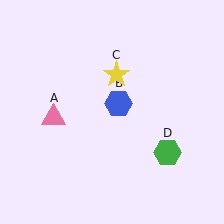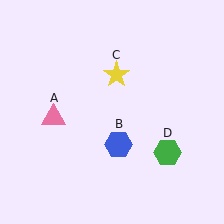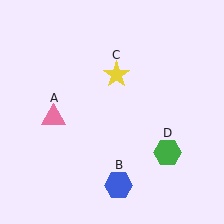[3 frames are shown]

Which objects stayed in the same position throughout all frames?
Pink triangle (object A) and yellow star (object C) and green hexagon (object D) remained stationary.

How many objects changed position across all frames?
1 object changed position: blue hexagon (object B).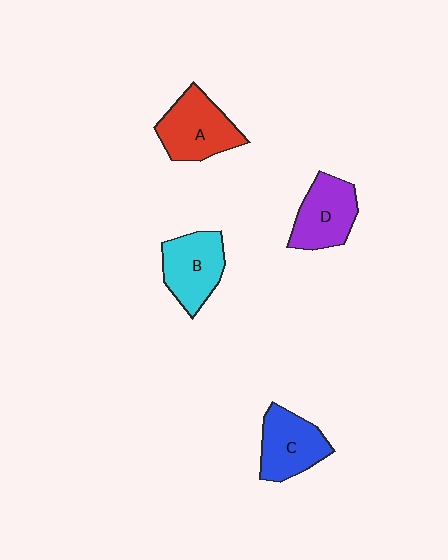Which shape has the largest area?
Shape A (red).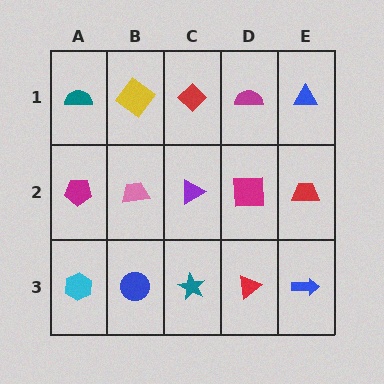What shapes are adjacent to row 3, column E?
A red trapezoid (row 2, column E), a red triangle (row 3, column D).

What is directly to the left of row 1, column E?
A magenta semicircle.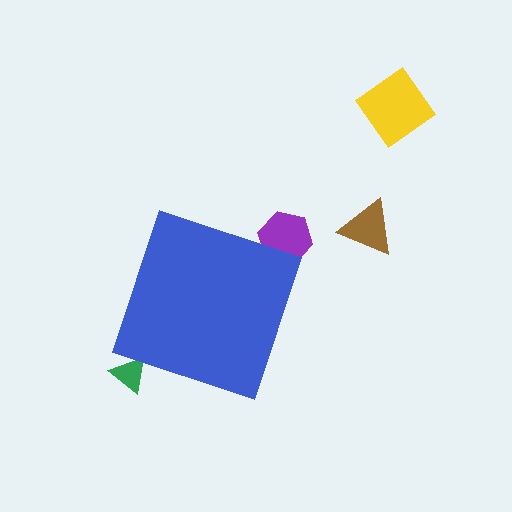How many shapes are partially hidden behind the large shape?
2 shapes are partially hidden.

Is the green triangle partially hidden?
Yes, the green triangle is partially hidden behind the blue diamond.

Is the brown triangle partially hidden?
No, the brown triangle is fully visible.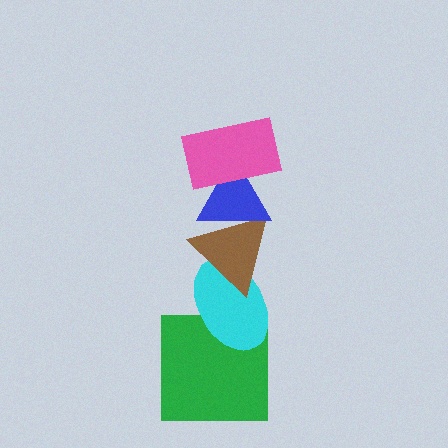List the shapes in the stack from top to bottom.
From top to bottom: the pink rectangle, the blue triangle, the brown triangle, the cyan ellipse, the green square.